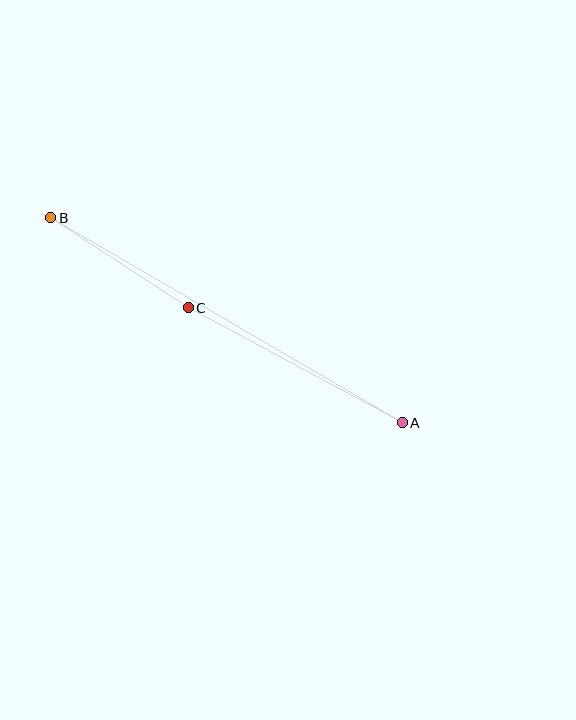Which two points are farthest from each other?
Points A and B are farthest from each other.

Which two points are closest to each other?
Points B and C are closest to each other.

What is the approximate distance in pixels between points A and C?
The distance between A and C is approximately 243 pixels.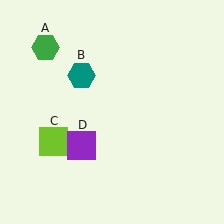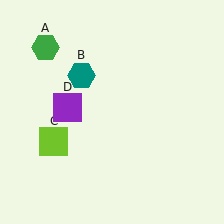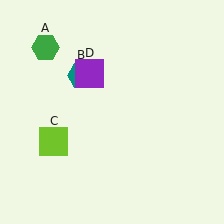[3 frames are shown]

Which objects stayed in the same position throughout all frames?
Green hexagon (object A) and teal hexagon (object B) and lime square (object C) remained stationary.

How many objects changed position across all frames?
1 object changed position: purple square (object D).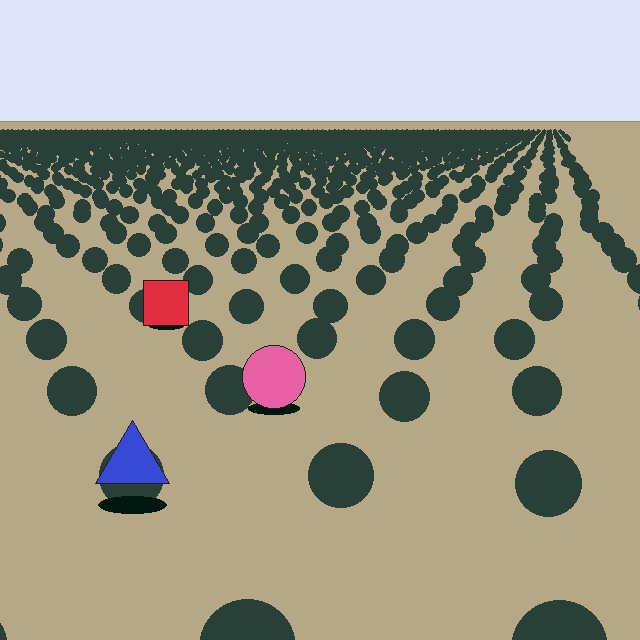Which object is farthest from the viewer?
The red square is farthest from the viewer. It appears smaller and the ground texture around it is denser.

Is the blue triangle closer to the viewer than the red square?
Yes. The blue triangle is closer — you can tell from the texture gradient: the ground texture is coarser near it.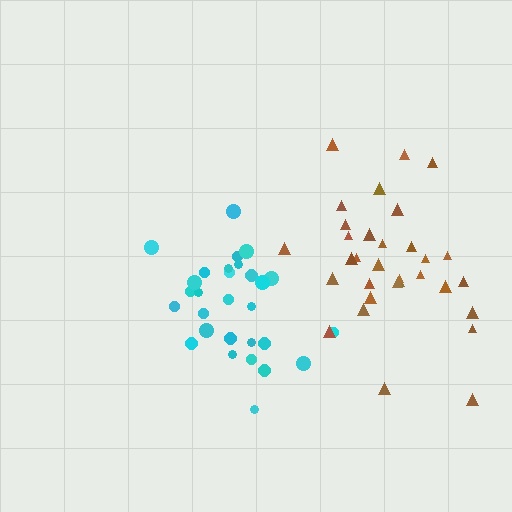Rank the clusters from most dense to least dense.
cyan, brown.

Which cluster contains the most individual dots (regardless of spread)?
Brown (33).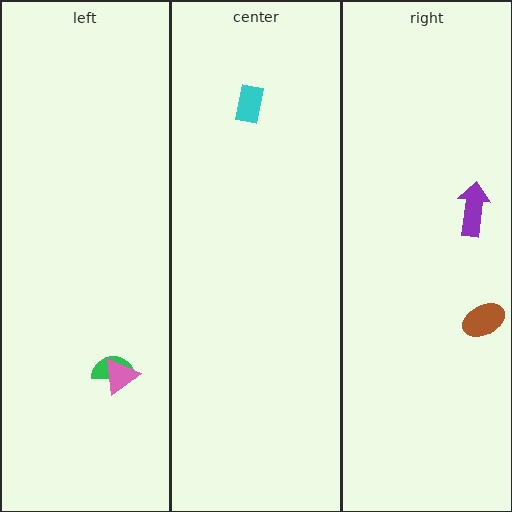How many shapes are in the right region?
2.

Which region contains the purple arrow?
The right region.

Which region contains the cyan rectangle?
The center region.